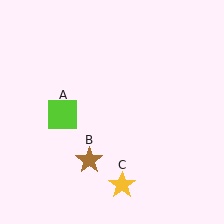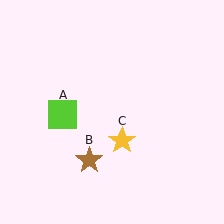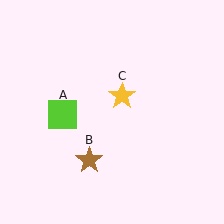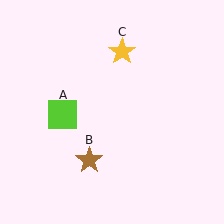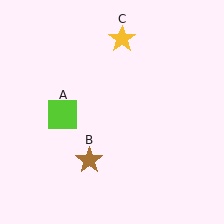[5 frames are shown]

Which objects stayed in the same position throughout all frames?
Lime square (object A) and brown star (object B) remained stationary.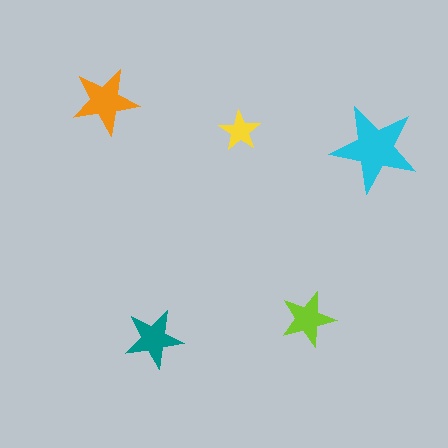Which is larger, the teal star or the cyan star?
The cyan one.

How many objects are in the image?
There are 5 objects in the image.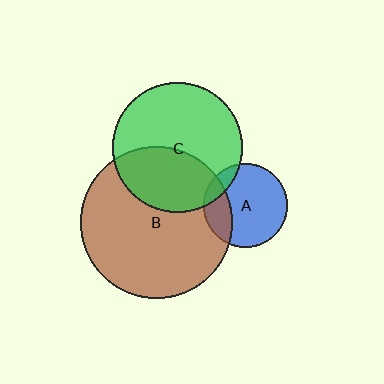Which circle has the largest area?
Circle B (brown).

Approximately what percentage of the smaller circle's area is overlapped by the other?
Approximately 15%.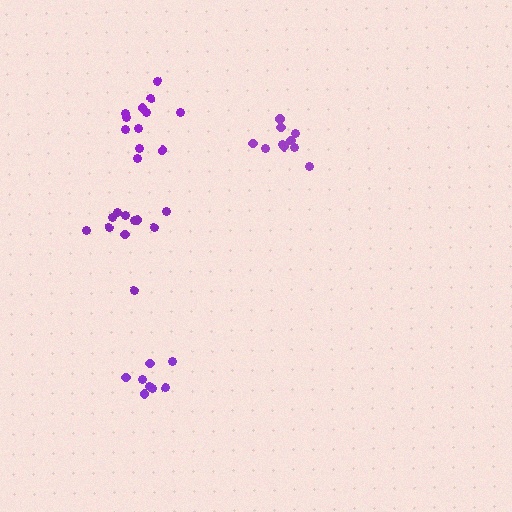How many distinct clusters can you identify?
There are 4 distinct clusters.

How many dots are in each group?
Group 1: 8 dots, Group 2: 11 dots, Group 3: 12 dots, Group 4: 10 dots (41 total).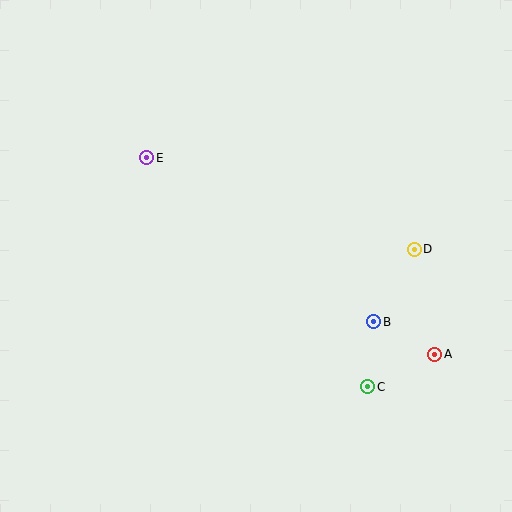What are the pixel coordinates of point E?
Point E is at (147, 158).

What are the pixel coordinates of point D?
Point D is at (414, 249).